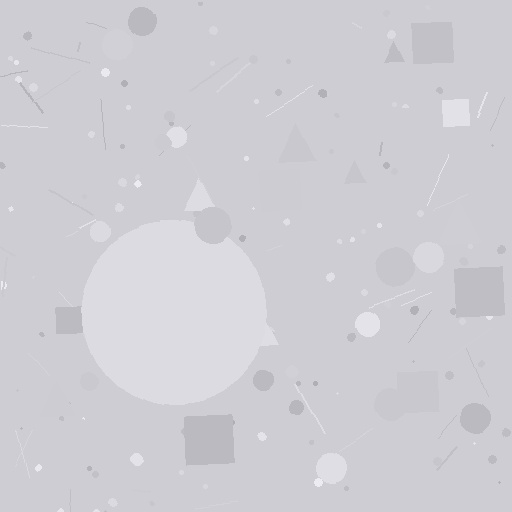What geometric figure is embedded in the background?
A circle is embedded in the background.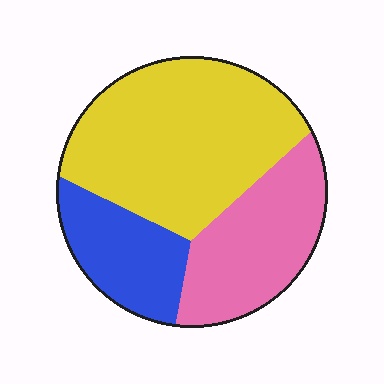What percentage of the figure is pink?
Pink takes up between a sixth and a third of the figure.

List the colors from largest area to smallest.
From largest to smallest: yellow, pink, blue.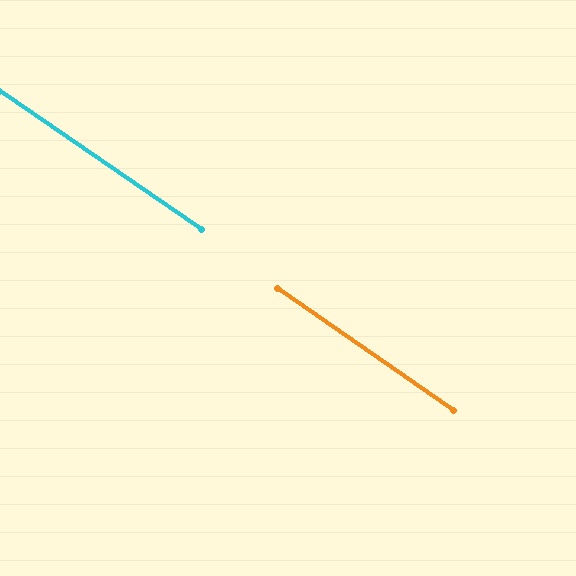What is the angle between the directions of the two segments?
Approximately 0 degrees.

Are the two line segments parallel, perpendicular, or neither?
Parallel — their directions differ by only 0.3°.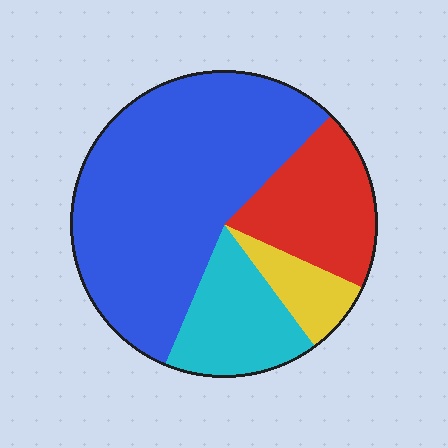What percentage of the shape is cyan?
Cyan covers 16% of the shape.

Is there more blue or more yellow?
Blue.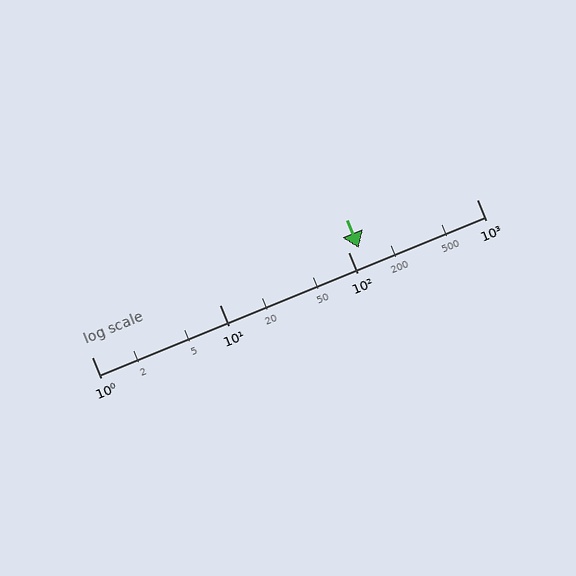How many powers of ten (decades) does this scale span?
The scale spans 3 decades, from 1 to 1000.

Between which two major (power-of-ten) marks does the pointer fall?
The pointer is between 100 and 1000.